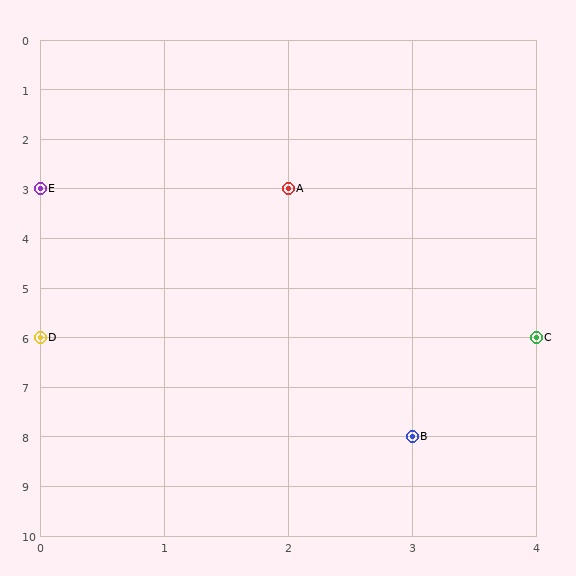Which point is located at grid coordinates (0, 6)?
Point D is at (0, 6).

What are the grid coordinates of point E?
Point E is at grid coordinates (0, 3).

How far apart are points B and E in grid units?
Points B and E are 3 columns and 5 rows apart (about 5.8 grid units diagonally).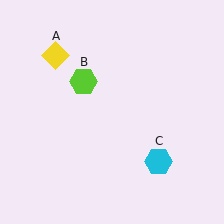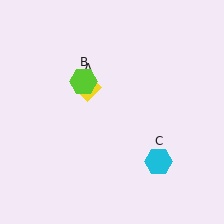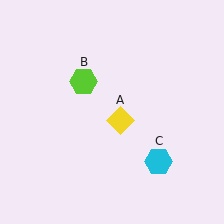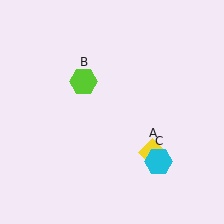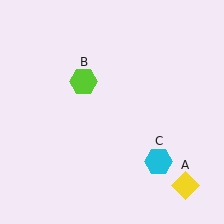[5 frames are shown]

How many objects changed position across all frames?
1 object changed position: yellow diamond (object A).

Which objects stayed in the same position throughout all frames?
Lime hexagon (object B) and cyan hexagon (object C) remained stationary.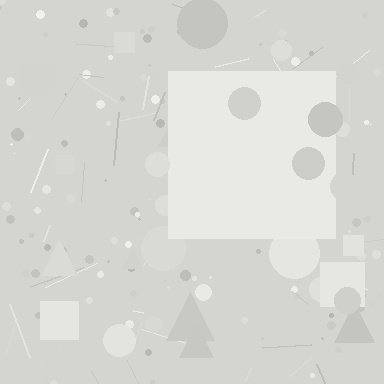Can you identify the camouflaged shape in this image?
The camouflaged shape is a square.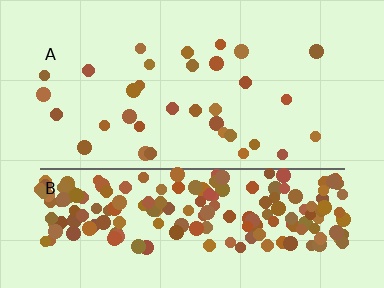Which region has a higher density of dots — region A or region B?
B (the bottom).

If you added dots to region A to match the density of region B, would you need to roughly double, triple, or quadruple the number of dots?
Approximately quadruple.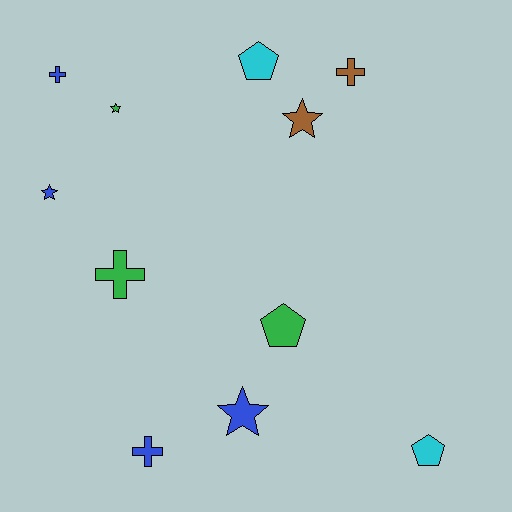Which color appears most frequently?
Blue, with 4 objects.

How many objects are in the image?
There are 11 objects.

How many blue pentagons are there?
There are no blue pentagons.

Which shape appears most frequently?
Cross, with 4 objects.